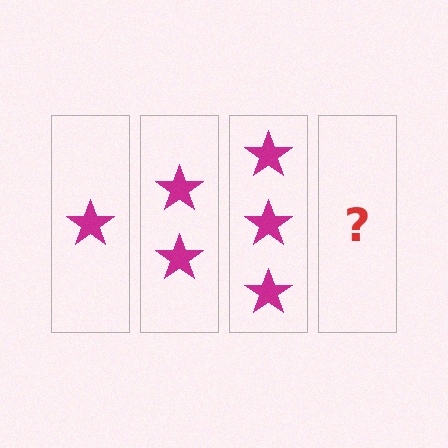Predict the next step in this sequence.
The next step is 4 stars.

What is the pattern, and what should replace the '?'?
The pattern is that each step adds one more star. The '?' should be 4 stars.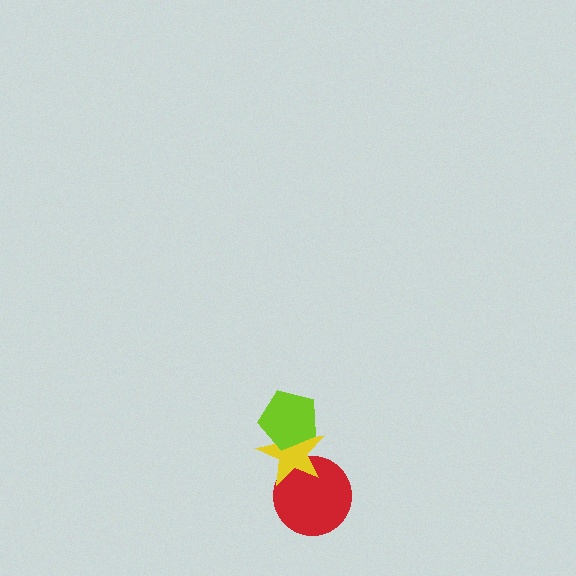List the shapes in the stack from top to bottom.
From top to bottom: the lime pentagon, the yellow star, the red circle.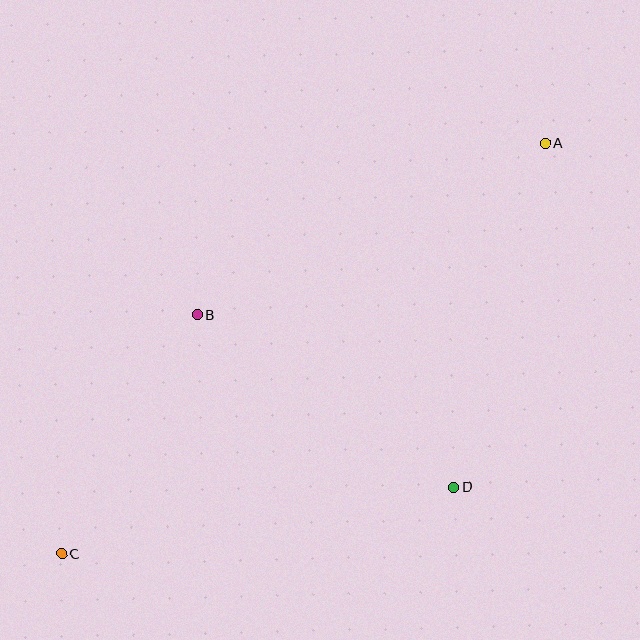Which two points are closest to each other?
Points B and C are closest to each other.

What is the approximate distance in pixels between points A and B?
The distance between A and B is approximately 388 pixels.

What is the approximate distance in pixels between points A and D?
The distance between A and D is approximately 355 pixels.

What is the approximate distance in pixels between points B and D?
The distance between B and D is approximately 309 pixels.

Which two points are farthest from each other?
Points A and C are farthest from each other.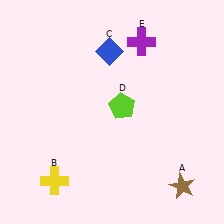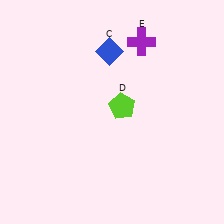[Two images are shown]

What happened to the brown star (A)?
The brown star (A) was removed in Image 2. It was in the bottom-right area of Image 1.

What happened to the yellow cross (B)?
The yellow cross (B) was removed in Image 2. It was in the bottom-left area of Image 1.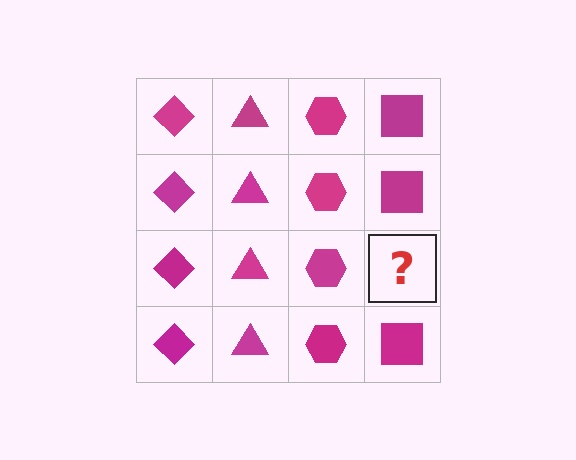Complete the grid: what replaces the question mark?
The question mark should be replaced with a magenta square.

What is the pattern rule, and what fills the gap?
The rule is that each column has a consistent shape. The gap should be filled with a magenta square.